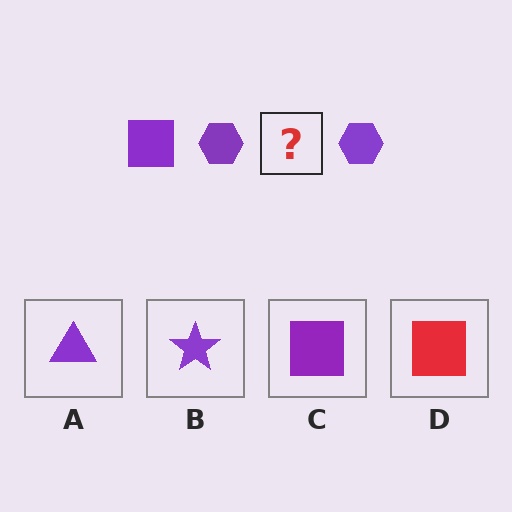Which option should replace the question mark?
Option C.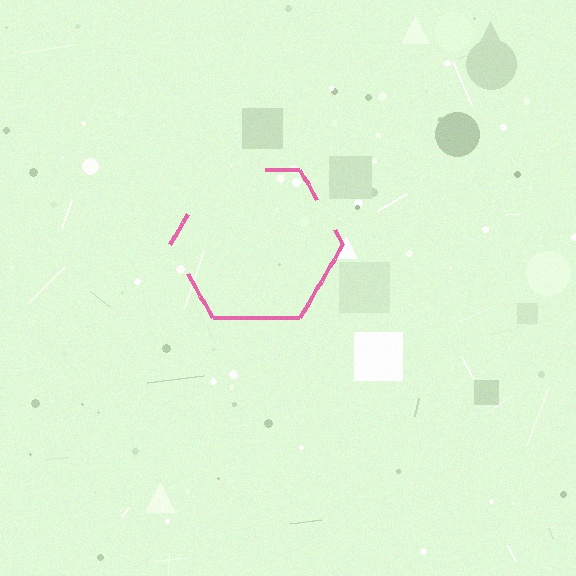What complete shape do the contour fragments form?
The contour fragments form a hexagon.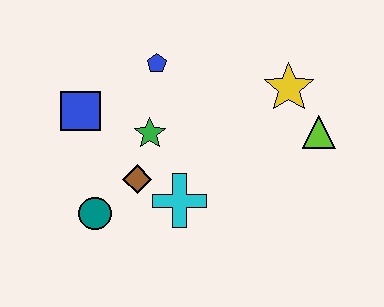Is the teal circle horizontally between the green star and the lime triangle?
No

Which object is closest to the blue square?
The green star is closest to the blue square.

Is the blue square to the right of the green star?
No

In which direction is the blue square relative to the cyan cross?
The blue square is to the left of the cyan cross.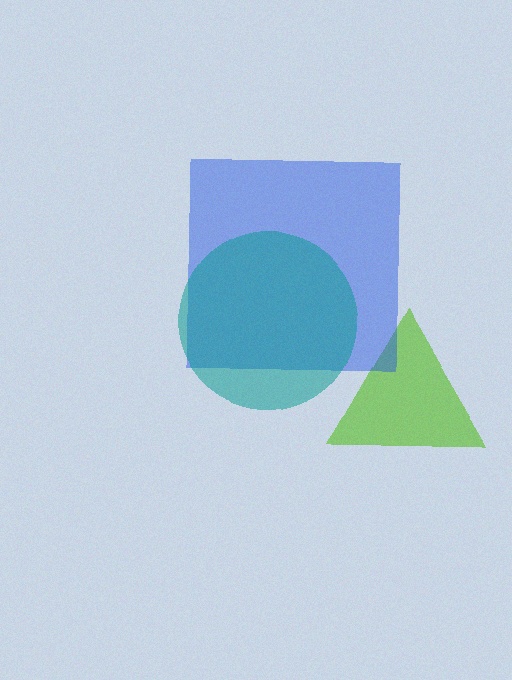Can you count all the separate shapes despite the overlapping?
Yes, there are 3 separate shapes.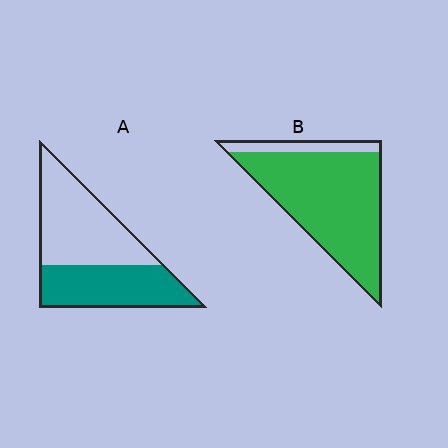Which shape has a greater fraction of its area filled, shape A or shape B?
Shape B.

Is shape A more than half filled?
No.